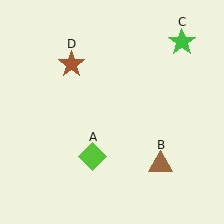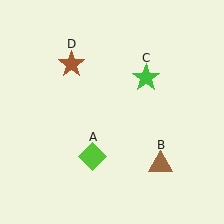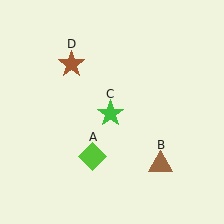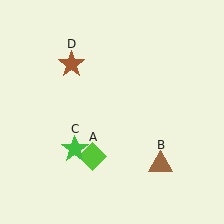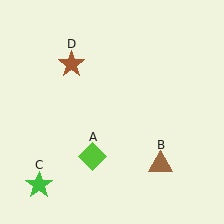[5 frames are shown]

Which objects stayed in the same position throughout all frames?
Lime diamond (object A) and brown triangle (object B) and brown star (object D) remained stationary.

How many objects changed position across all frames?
1 object changed position: green star (object C).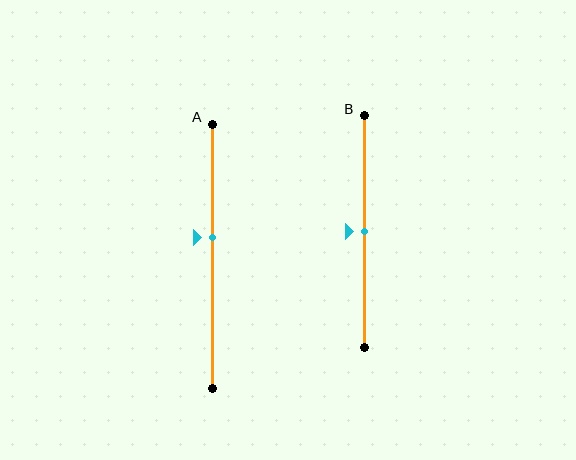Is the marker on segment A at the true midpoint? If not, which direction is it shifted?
No, the marker on segment A is shifted upward by about 7% of the segment length.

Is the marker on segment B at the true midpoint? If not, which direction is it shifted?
Yes, the marker on segment B is at the true midpoint.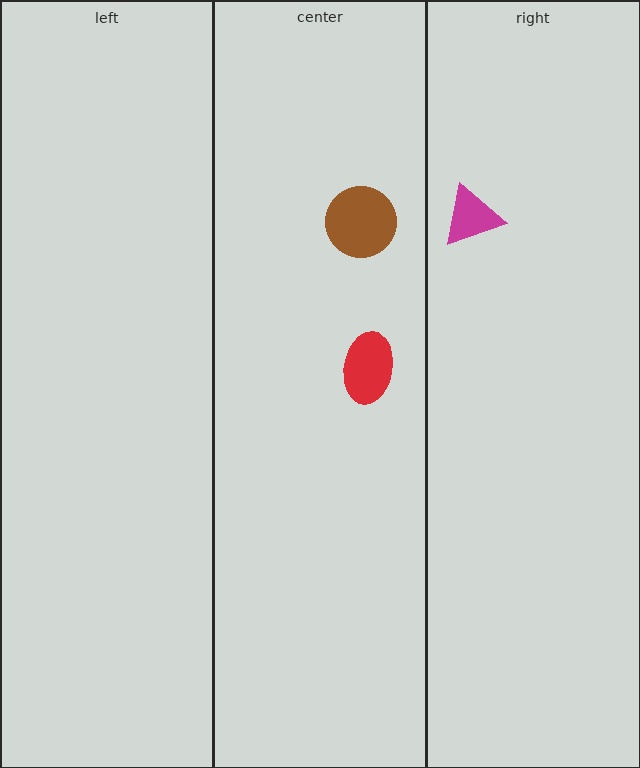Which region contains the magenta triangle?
The right region.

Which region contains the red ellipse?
The center region.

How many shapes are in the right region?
1.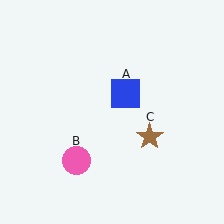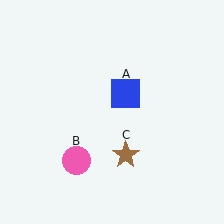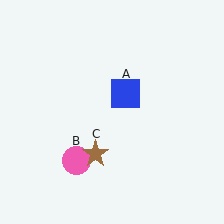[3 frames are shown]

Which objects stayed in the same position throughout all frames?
Blue square (object A) and pink circle (object B) remained stationary.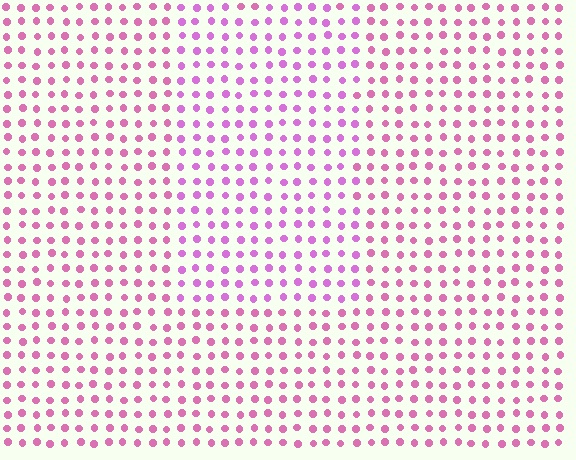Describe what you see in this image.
The image is filled with small pink elements in a uniform arrangement. A rectangle-shaped region is visible where the elements are tinted to a slightly different hue, forming a subtle color boundary.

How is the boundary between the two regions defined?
The boundary is defined purely by a slight shift in hue (about 24 degrees). Spacing, size, and orientation are identical on both sides.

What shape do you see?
I see a rectangle.